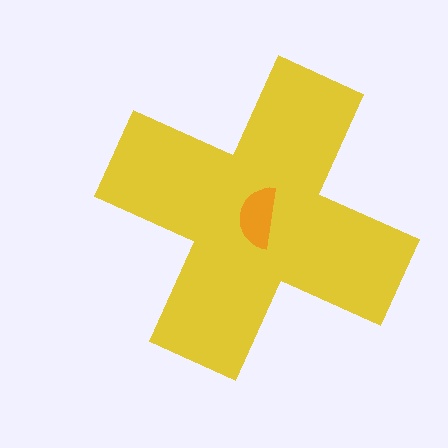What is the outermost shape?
The yellow cross.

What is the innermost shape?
The orange semicircle.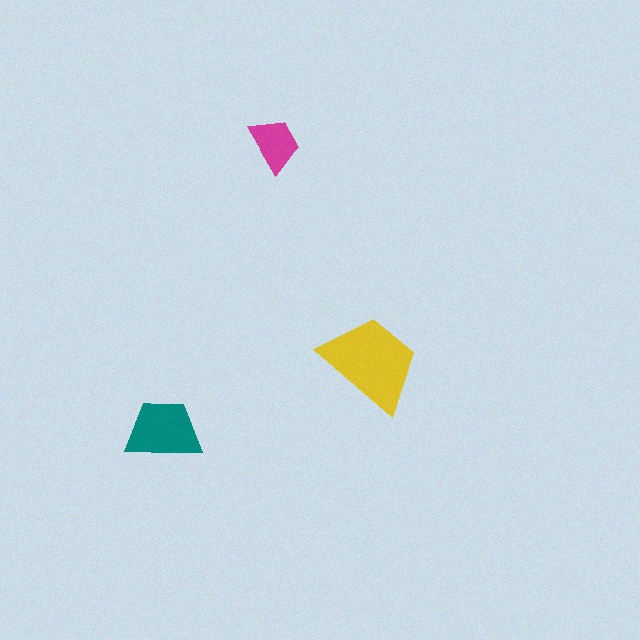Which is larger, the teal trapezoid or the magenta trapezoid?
The teal one.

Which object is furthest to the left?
The teal trapezoid is leftmost.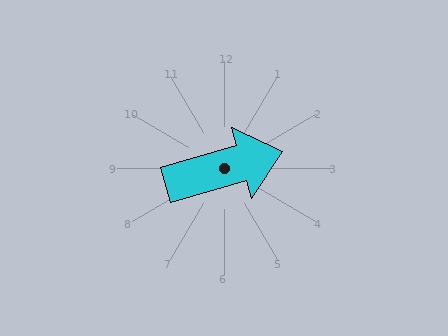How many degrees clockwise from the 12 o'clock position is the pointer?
Approximately 74 degrees.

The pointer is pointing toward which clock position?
Roughly 2 o'clock.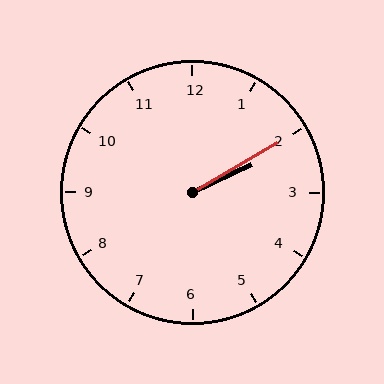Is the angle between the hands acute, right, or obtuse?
It is acute.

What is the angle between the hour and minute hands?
Approximately 5 degrees.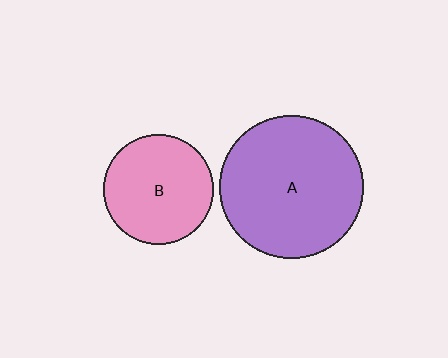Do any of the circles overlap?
No, none of the circles overlap.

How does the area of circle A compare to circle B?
Approximately 1.7 times.